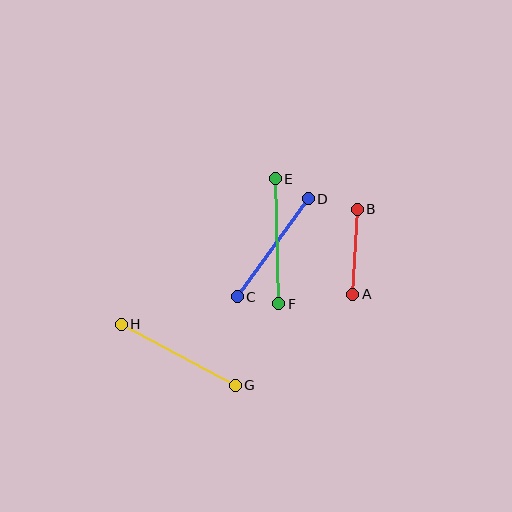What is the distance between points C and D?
The distance is approximately 121 pixels.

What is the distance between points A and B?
The distance is approximately 85 pixels.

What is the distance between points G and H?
The distance is approximately 130 pixels.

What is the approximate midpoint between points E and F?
The midpoint is at approximately (277, 241) pixels.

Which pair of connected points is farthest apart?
Points G and H are farthest apart.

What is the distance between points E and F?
The distance is approximately 125 pixels.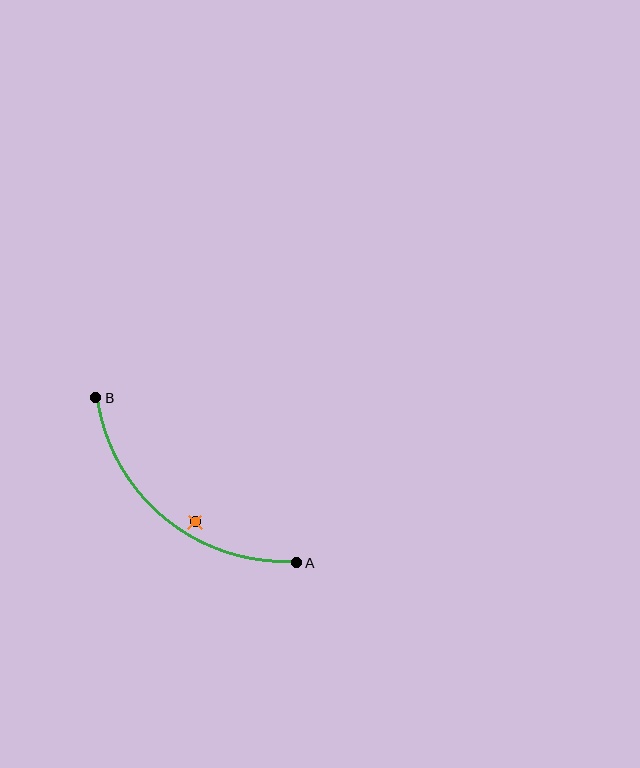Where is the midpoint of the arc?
The arc midpoint is the point on the curve farthest from the straight line joining A and B. It sits below and to the left of that line.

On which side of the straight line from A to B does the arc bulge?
The arc bulges below and to the left of the straight line connecting A and B.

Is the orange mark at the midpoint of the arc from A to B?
No — the orange mark does not lie on the arc at all. It sits slightly inside the curve.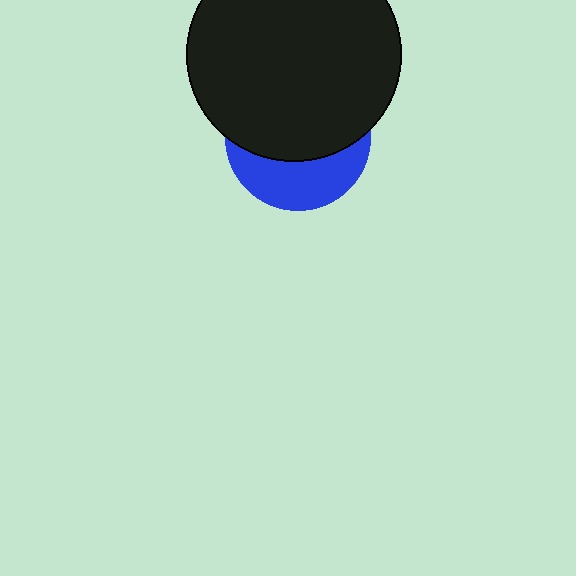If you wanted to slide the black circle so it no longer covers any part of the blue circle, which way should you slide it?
Slide it up — that is the most direct way to separate the two shapes.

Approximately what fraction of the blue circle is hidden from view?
Roughly 63% of the blue circle is hidden behind the black circle.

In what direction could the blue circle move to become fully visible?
The blue circle could move down. That would shift it out from behind the black circle entirely.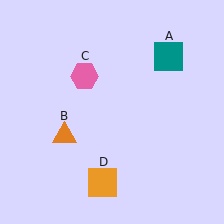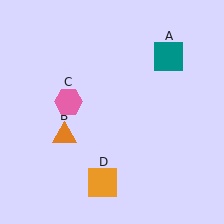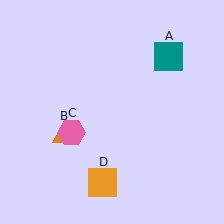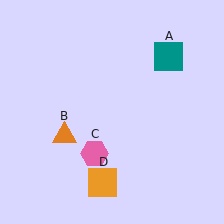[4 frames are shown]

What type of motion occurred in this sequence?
The pink hexagon (object C) rotated counterclockwise around the center of the scene.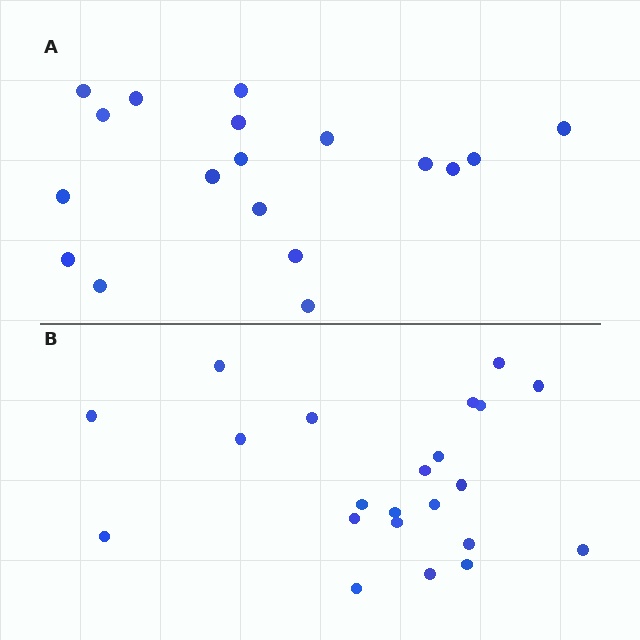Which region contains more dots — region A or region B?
Region B (the bottom region) has more dots.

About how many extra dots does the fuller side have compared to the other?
Region B has about 4 more dots than region A.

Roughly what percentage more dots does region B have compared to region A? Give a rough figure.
About 20% more.